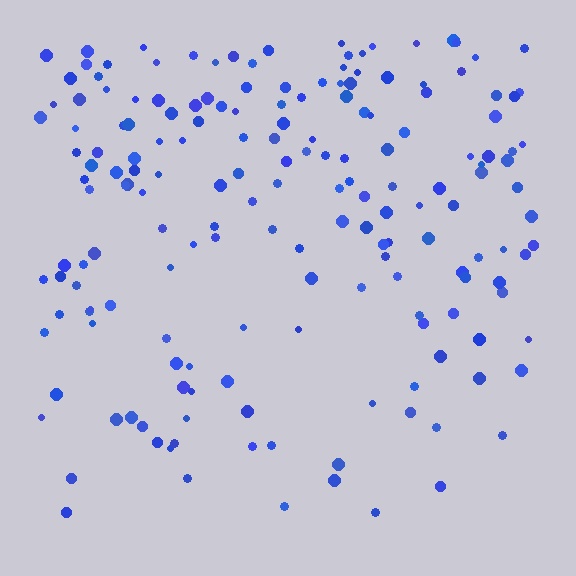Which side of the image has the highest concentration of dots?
The top.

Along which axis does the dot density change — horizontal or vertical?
Vertical.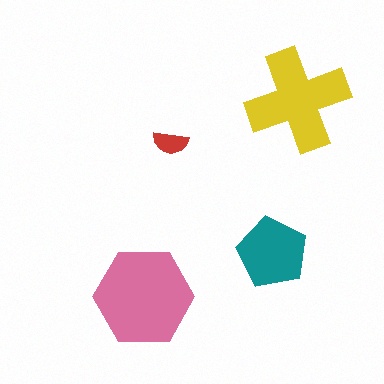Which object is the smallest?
The red semicircle.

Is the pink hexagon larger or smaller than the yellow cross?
Larger.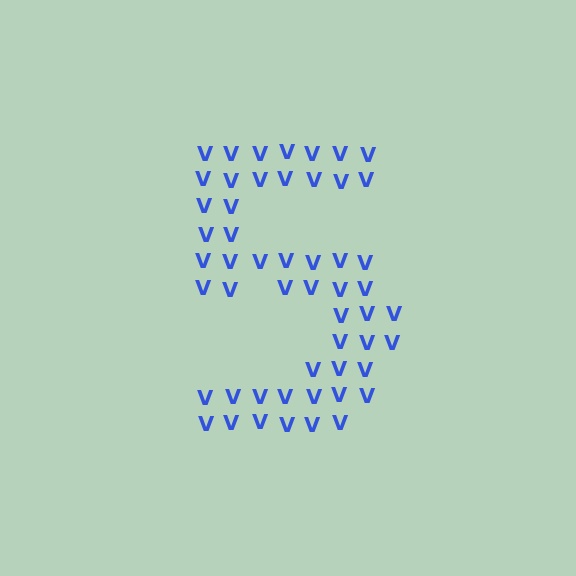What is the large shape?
The large shape is the digit 5.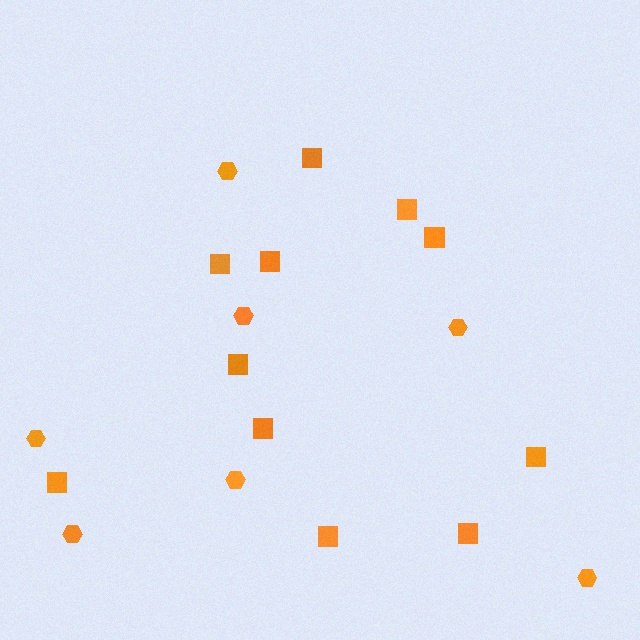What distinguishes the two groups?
There are 2 groups: one group of hexagons (7) and one group of squares (11).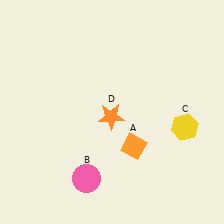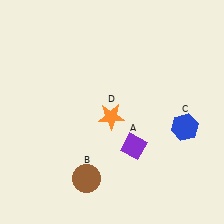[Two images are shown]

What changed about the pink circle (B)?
In Image 1, B is pink. In Image 2, it changed to brown.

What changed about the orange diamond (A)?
In Image 1, A is orange. In Image 2, it changed to purple.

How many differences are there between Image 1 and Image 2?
There are 3 differences between the two images.